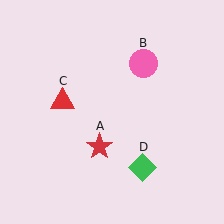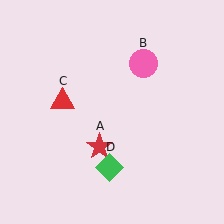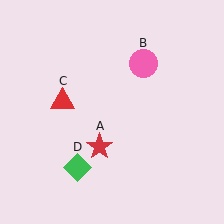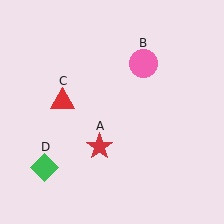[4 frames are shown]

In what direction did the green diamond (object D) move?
The green diamond (object D) moved left.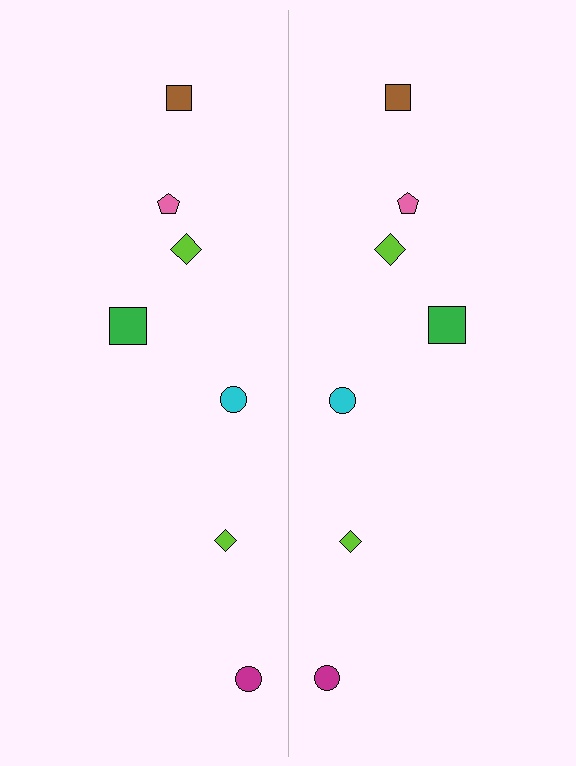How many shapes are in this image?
There are 14 shapes in this image.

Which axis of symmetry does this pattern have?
The pattern has a vertical axis of symmetry running through the center of the image.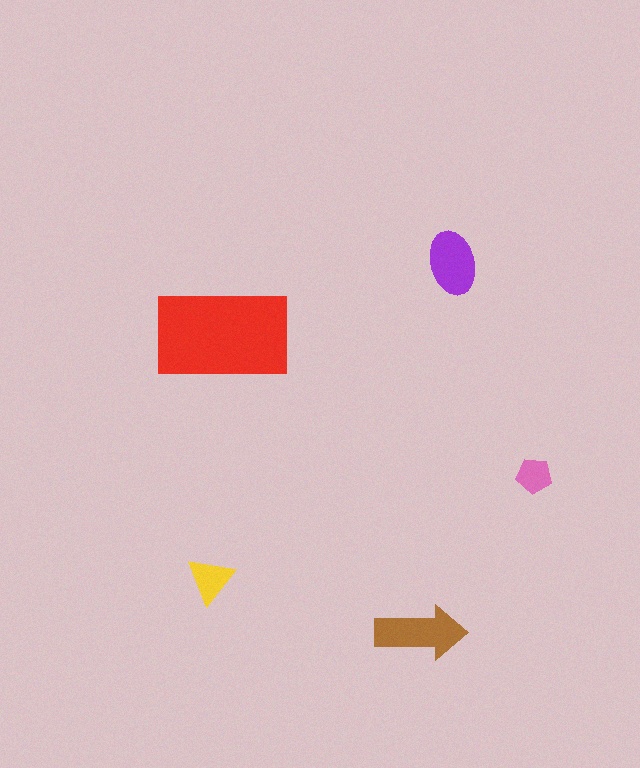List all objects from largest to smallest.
The red rectangle, the brown arrow, the purple ellipse, the yellow triangle, the pink pentagon.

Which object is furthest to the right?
The pink pentagon is rightmost.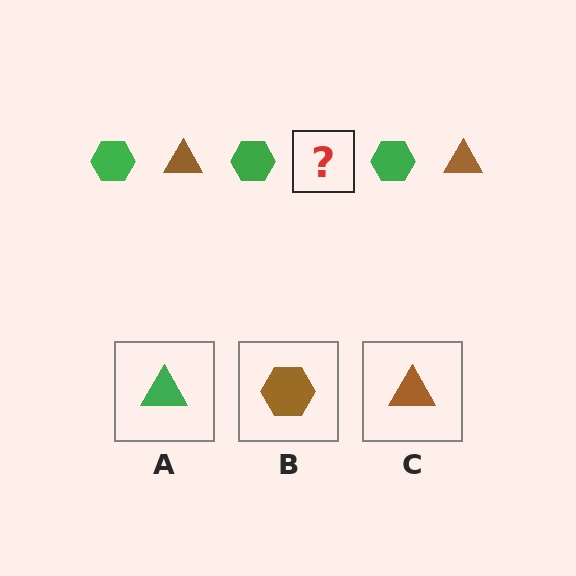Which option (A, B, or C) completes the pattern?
C.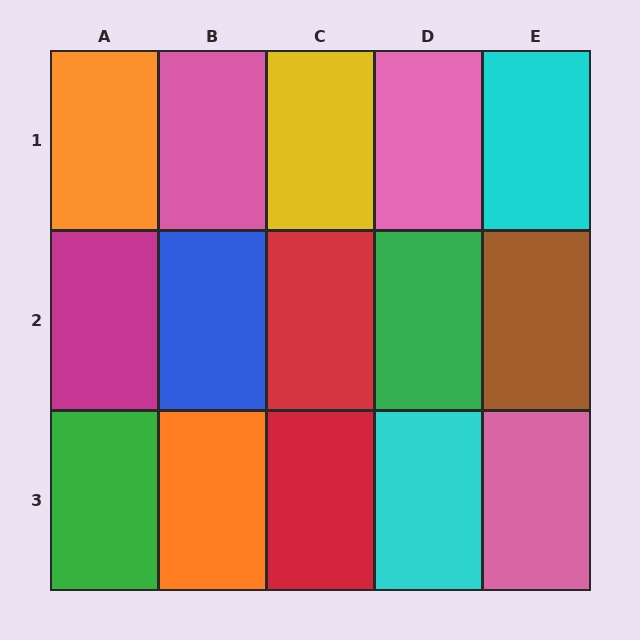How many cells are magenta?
1 cell is magenta.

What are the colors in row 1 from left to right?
Orange, pink, yellow, pink, cyan.